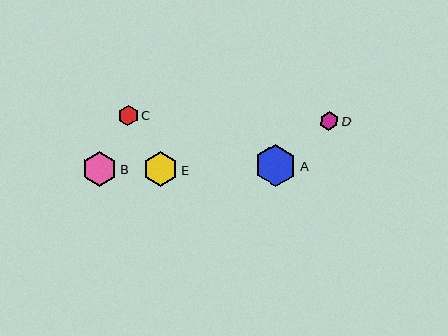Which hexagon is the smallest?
Hexagon D is the smallest with a size of approximately 18 pixels.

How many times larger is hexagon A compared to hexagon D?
Hexagon A is approximately 2.3 times the size of hexagon D.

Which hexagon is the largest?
Hexagon A is the largest with a size of approximately 42 pixels.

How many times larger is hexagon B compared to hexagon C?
Hexagon B is approximately 1.8 times the size of hexagon C.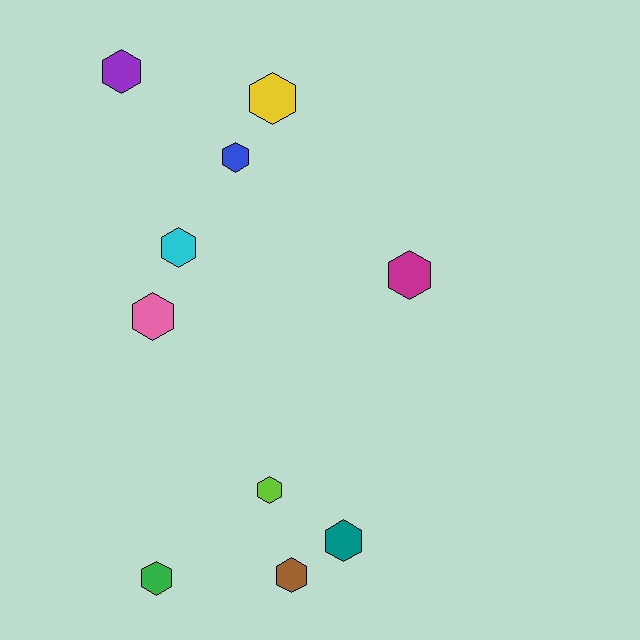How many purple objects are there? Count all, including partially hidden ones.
There is 1 purple object.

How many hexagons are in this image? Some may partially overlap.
There are 10 hexagons.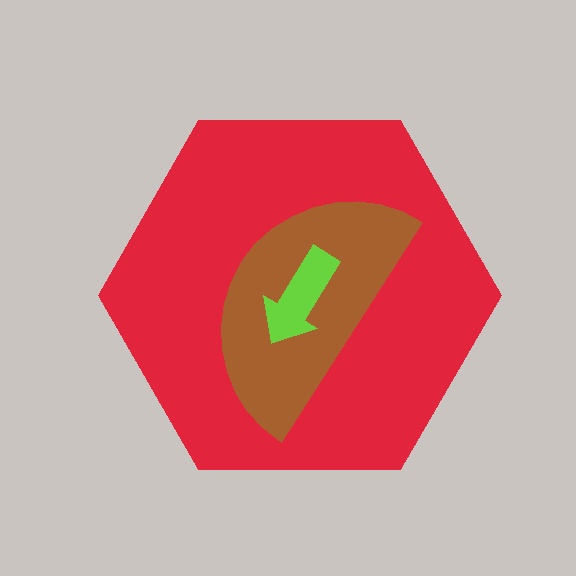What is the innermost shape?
The lime arrow.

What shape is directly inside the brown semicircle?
The lime arrow.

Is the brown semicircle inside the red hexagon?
Yes.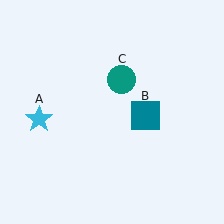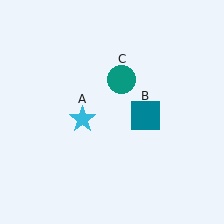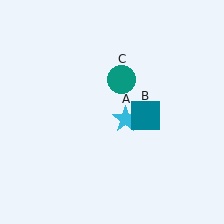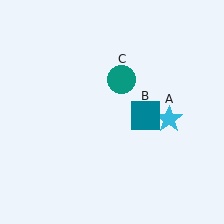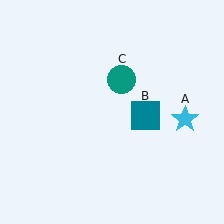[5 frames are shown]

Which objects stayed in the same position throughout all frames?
Teal square (object B) and teal circle (object C) remained stationary.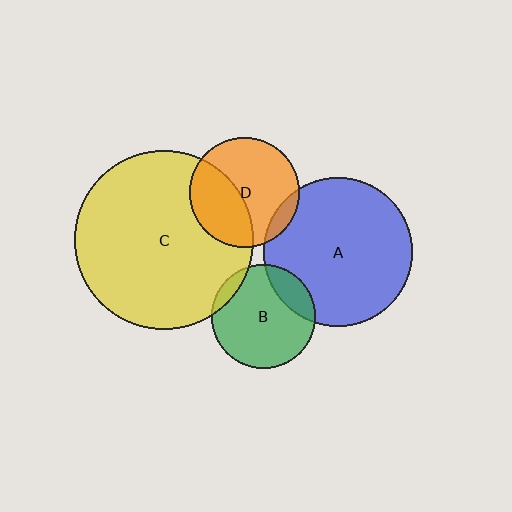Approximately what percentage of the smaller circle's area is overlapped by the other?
Approximately 10%.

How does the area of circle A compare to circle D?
Approximately 1.8 times.